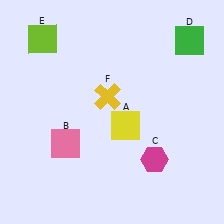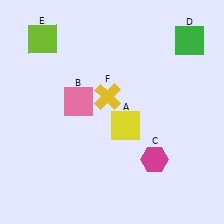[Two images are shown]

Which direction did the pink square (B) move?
The pink square (B) moved up.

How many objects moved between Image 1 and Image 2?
1 object moved between the two images.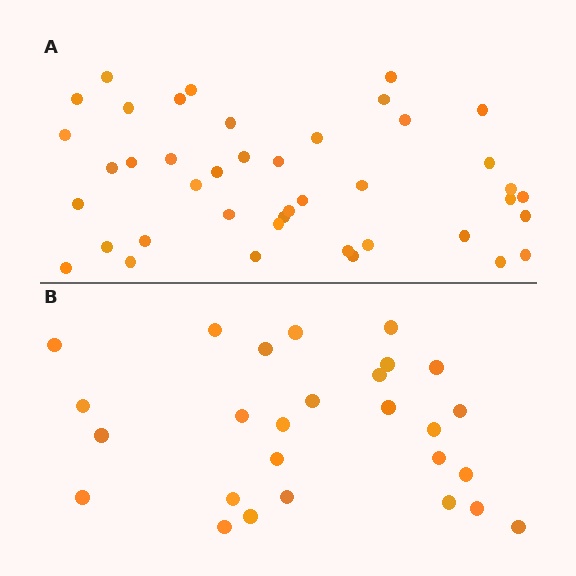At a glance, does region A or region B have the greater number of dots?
Region A (the top region) has more dots.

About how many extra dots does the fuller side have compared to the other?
Region A has approximately 15 more dots than region B.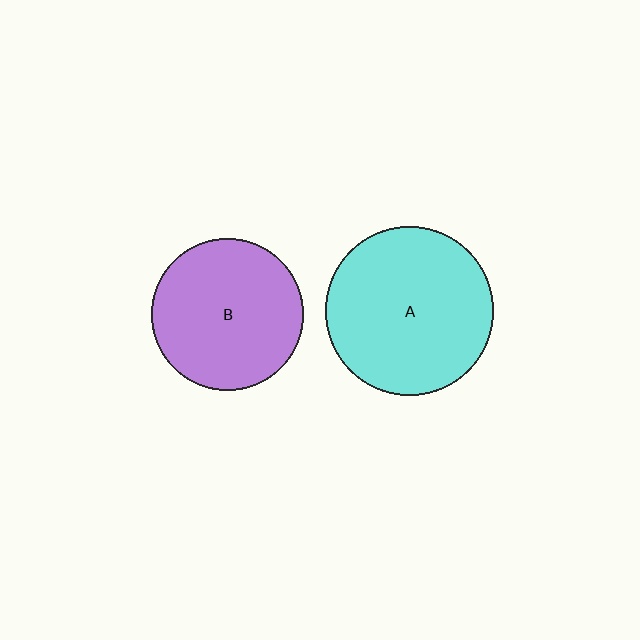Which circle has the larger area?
Circle A (cyan).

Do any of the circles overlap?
No, none of the circles overlap.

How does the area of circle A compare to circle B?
Approximately 1.2 times.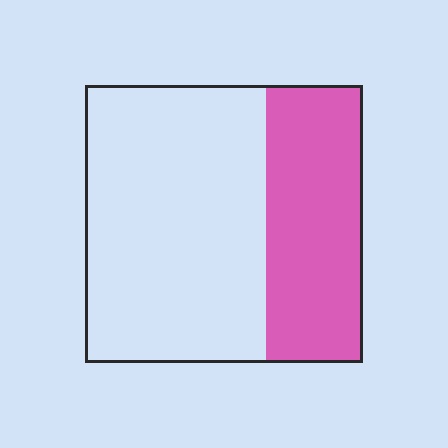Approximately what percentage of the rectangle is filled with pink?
Approximately 35%.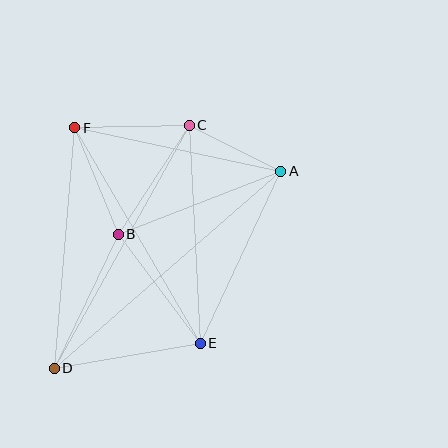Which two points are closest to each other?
Points A and C are closest to each other.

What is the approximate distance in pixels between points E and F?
The distance between E and F is approximately 249 pixels.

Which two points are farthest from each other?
Points A and D are farthest from each other.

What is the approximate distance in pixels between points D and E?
The distance between D and E is approximately 148 pixels.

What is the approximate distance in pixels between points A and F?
The distance between A and F is approximately 210 pixels.